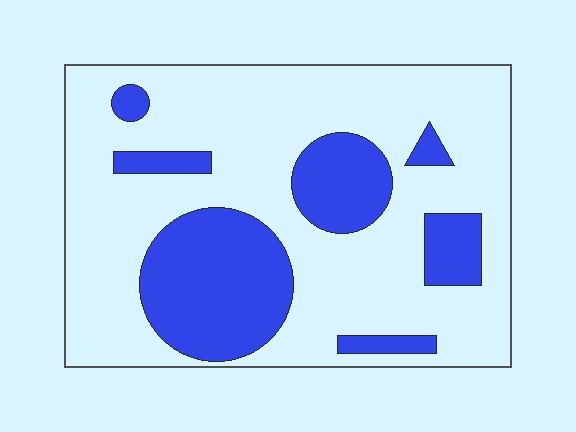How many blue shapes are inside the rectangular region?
7.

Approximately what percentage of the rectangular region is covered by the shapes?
Approximately 30%.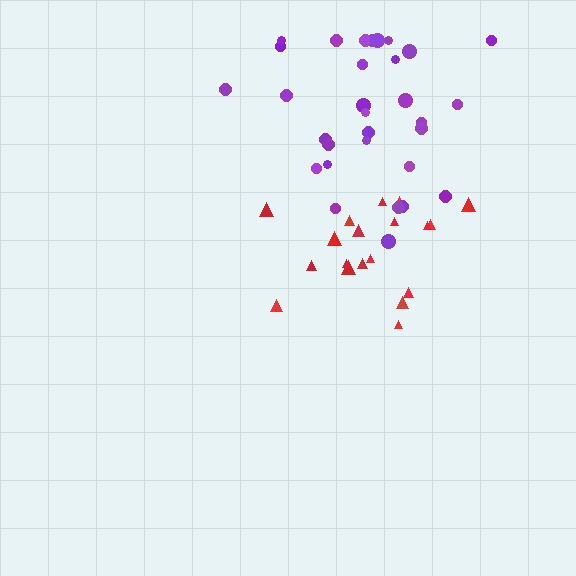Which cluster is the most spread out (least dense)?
Purple.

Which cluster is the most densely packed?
Red.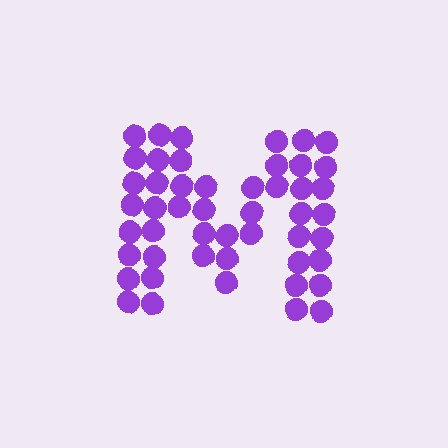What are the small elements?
The small elements are circles.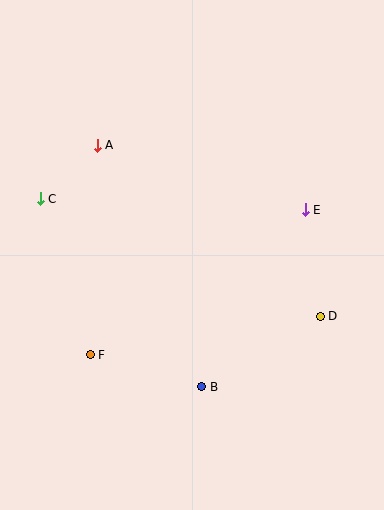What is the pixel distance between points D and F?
The distance between D and F is 233 pixels.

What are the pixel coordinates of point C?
Point C is at (40, 199).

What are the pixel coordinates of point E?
Point E is at (305, 210).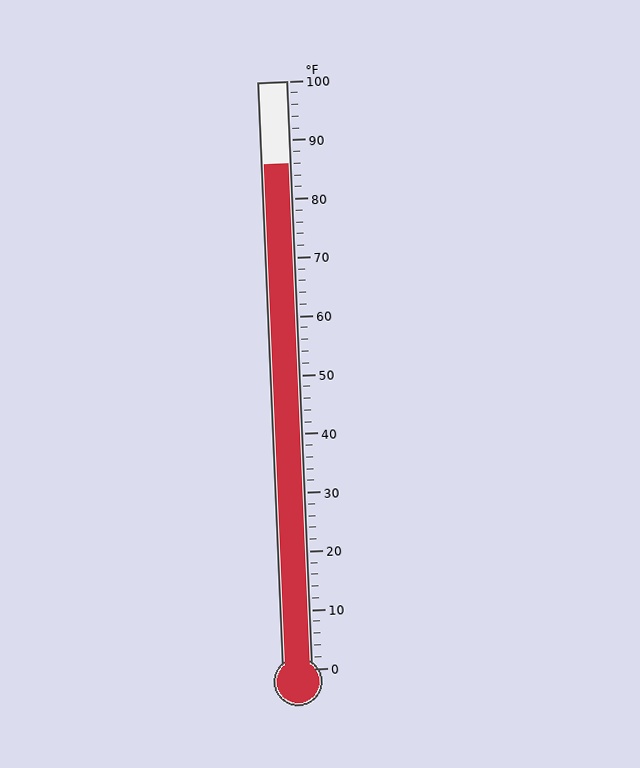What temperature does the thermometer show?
The thermometer shows approximately 86°F.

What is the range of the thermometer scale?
The thermometer scale ranges from 0°F to 100°F.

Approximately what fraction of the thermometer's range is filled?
The thermometer is filled to approximately 85% of its range.